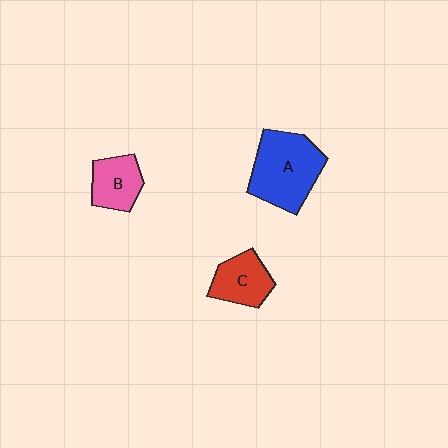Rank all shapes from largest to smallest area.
From largest to smallest: A (blue), C (red), B (pink).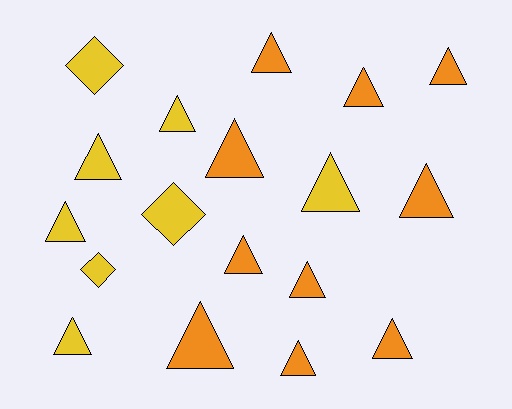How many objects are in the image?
There are 18 objects.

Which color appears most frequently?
Orange, with 10 objects.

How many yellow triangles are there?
There are 5 yellow triangles.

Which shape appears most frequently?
Triangle, with 15 objects.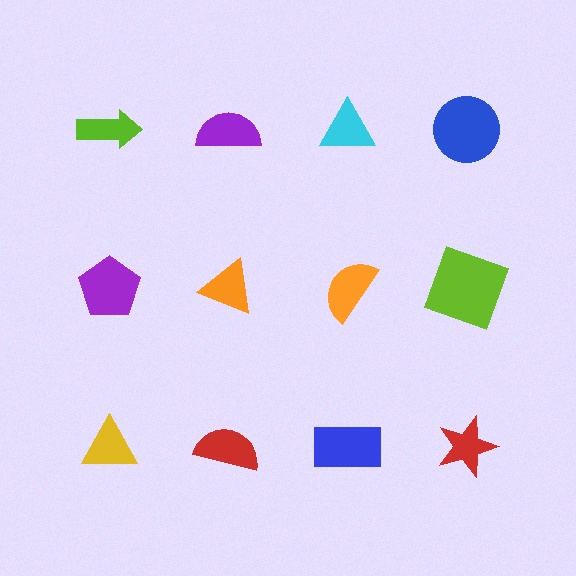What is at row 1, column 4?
A blue circle.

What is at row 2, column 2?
An orange triangle.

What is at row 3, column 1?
A yellow triangle.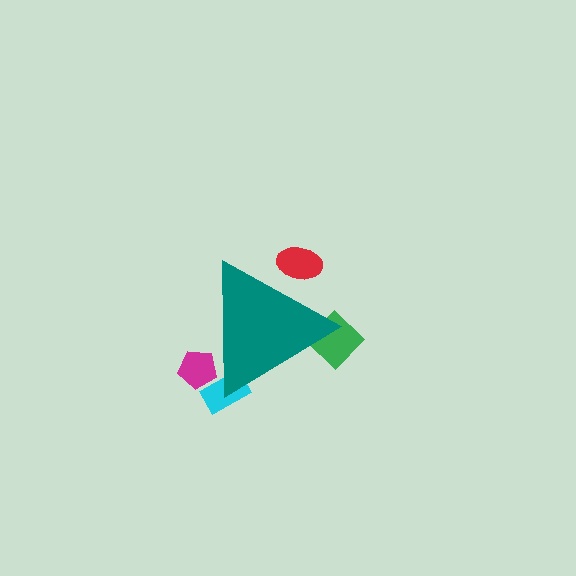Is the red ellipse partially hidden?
Yes, the red ellipse is partially hidden behind the teal triangle.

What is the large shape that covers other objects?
A teal triangle.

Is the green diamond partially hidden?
Yes, the green diamond is partially hidden behind the teal triangle.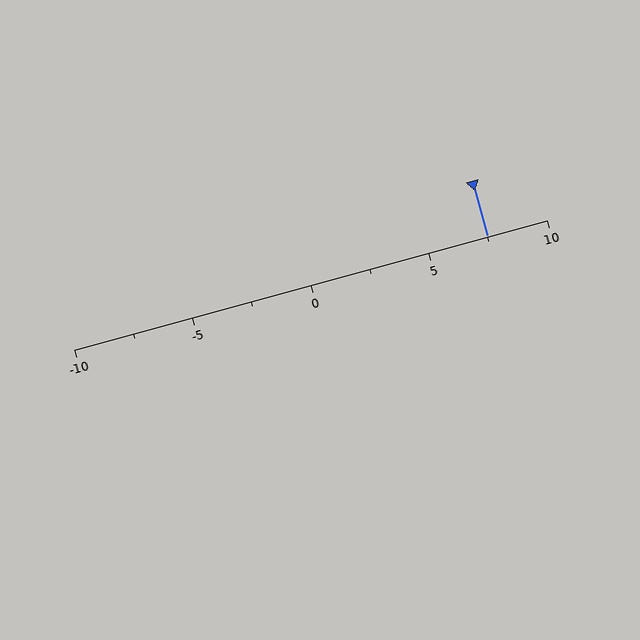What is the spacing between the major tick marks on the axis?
The major ticks are spaced 5 apart.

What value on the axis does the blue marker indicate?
The marker indicates approximately 7.5.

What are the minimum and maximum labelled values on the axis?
The axis runs from -10 to 10.